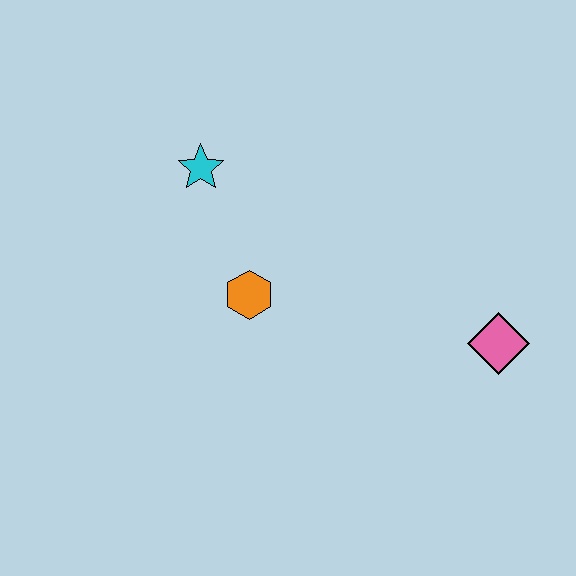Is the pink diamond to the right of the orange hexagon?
Yes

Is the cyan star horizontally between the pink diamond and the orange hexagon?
No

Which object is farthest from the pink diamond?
The cyan star is farthest from the pink diamond.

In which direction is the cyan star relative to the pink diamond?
The cyan star is to the left of the pink diamond.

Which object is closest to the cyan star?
The orange hexagon is closest to the cyan star.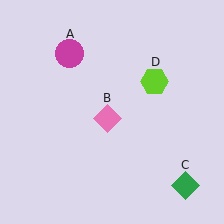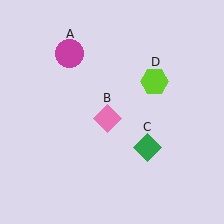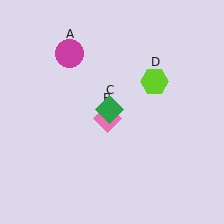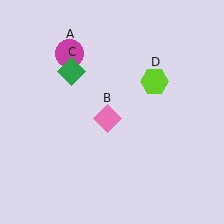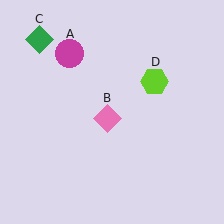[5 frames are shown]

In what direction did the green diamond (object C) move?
The green diamond (object C) moved up and to the left.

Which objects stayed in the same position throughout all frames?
Magenta circle (object A) and pink diamond (object B) and lime hexagon (object D) remained stationary.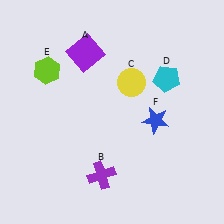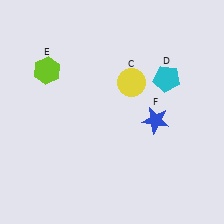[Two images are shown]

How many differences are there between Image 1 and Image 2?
There are 2 differences between the two images.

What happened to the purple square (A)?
The purple square (A) was removed in Image 2. It was in the top-left area of Image 1.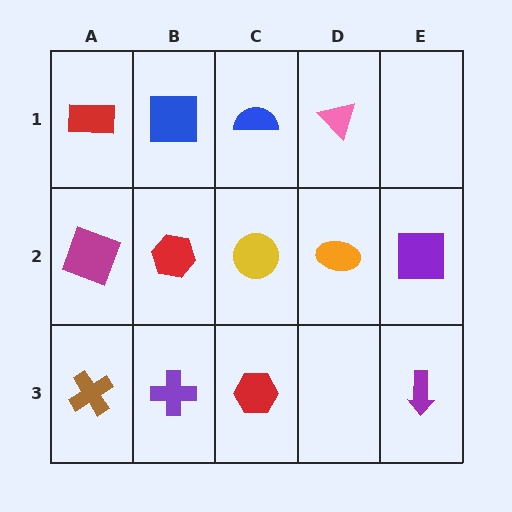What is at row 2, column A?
A magenta square.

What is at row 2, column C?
A yellow circle.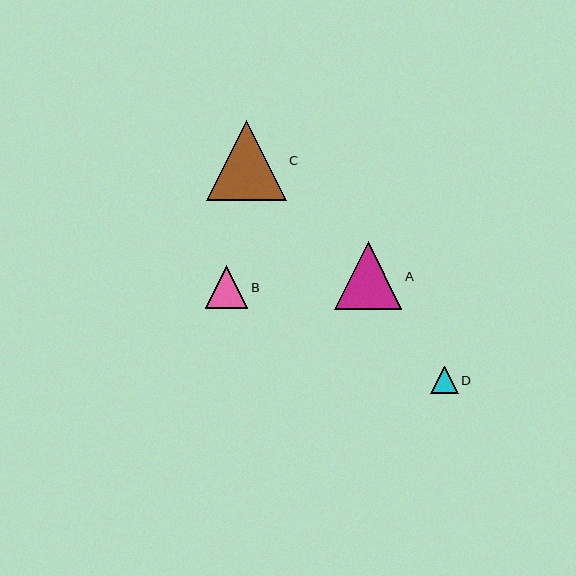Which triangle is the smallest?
Triangle D is the smallest with a size of approximately 28 pixels.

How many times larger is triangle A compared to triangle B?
Triangle A is approximately 1.6 times the size of triangle B.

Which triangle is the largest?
Triangle C is the largest with a size of approximately 80 pixels.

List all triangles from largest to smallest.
From largest to smallest: C, A, B, D.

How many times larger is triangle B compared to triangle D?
Triangle B is approximately 1.5 times the size of triangle D.